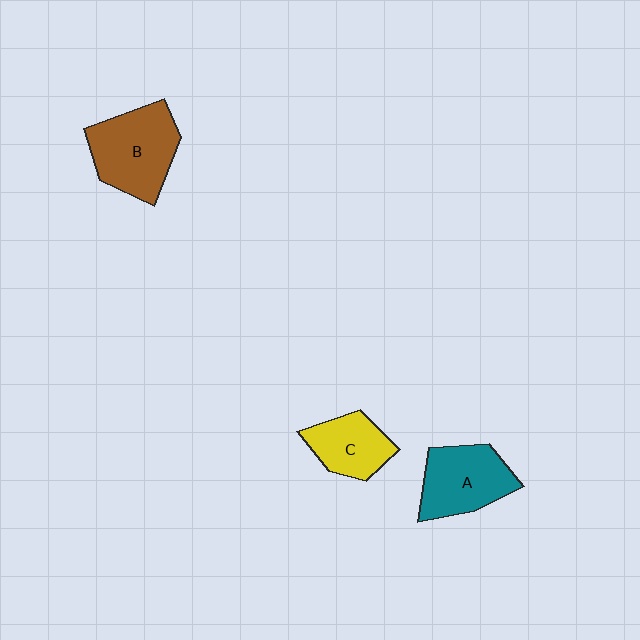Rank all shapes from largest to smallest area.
From largest to smallest: B (brown), A (teal), C (yellow).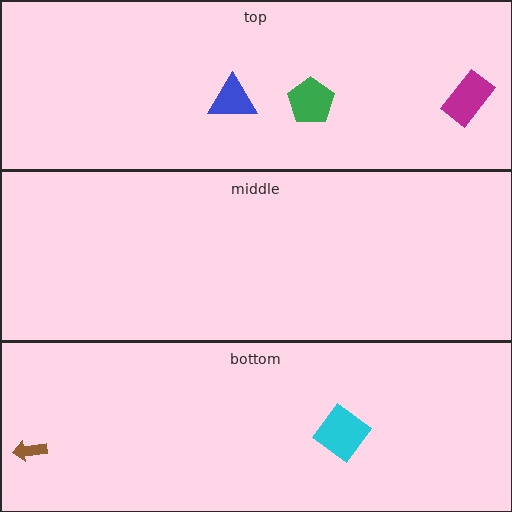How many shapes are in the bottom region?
2.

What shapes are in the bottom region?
The brown arrow, the cyan diamond.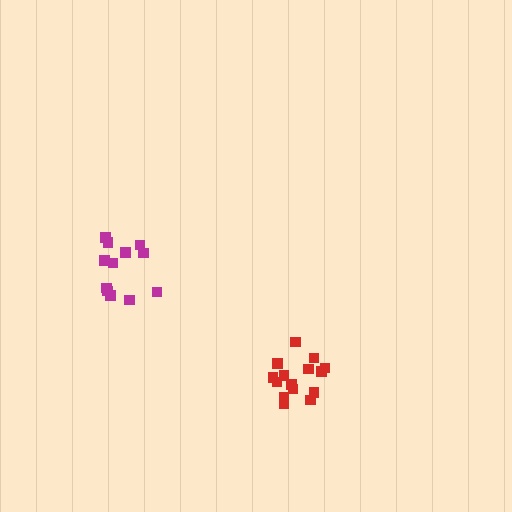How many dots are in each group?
Group 1: 12 dots, Group 2: 15 dots (27 total).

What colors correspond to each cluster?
The clusters are colored: magenta, red.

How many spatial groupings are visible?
There are 2 spatial groupings.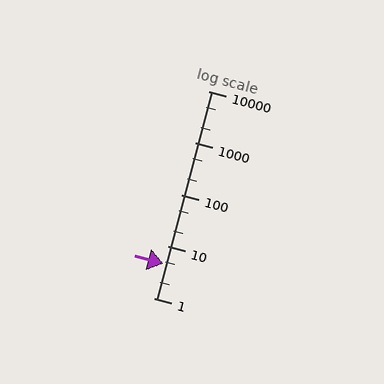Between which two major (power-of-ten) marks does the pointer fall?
The pointer is between 1 and 10.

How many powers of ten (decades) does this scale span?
The scale spans 4 decades, from 1 to 10000.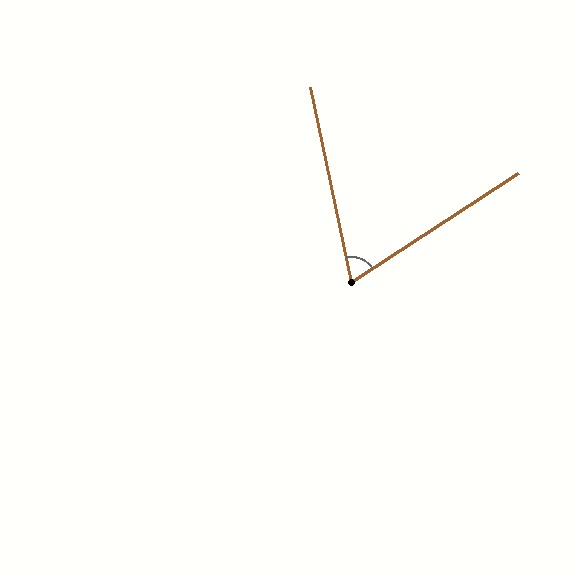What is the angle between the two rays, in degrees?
Approximately 69 degrees.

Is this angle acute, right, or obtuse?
It is acute.